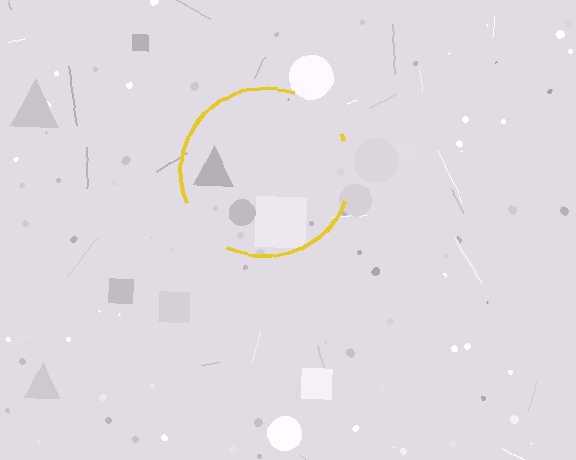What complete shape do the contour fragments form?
The contour fragments form a circle.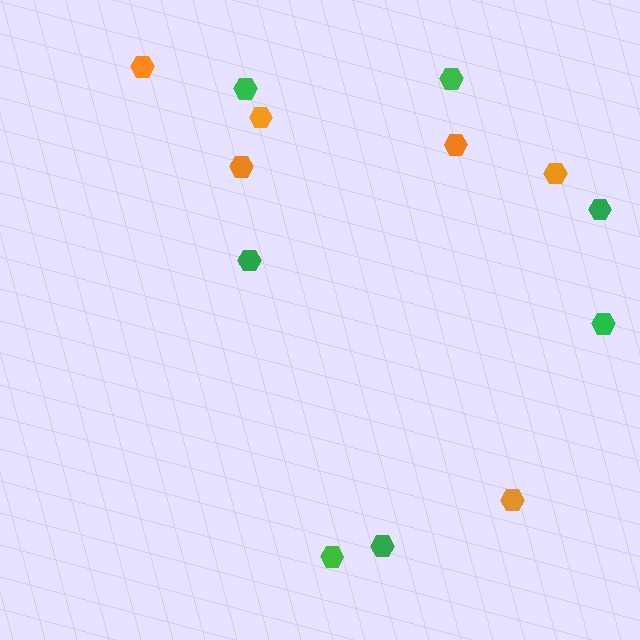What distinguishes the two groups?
There are 2 groups: one group of orange hexagons (6) and one group of green hexagons (7).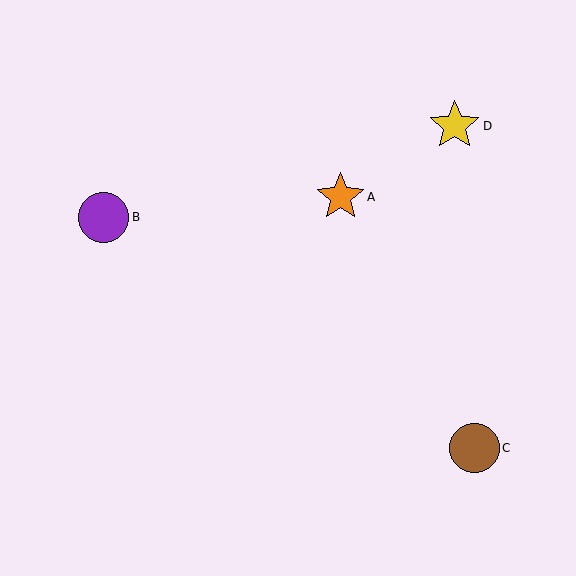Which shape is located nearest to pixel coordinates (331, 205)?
The orange star (labeled A) at (341, 197) is nearest to that location.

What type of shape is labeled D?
Shape D is a yellow star.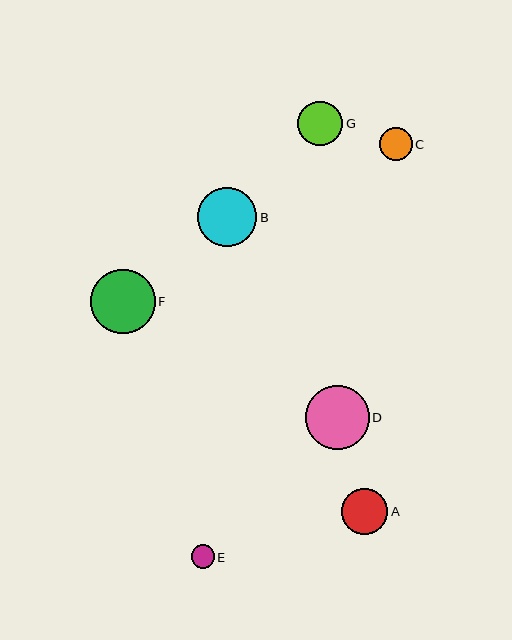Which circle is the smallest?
Circle E is the smallest with a size of approximately 23 pixels.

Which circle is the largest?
Circle D is the largest with a size of approximately 64 pixels.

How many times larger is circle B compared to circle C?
Circle B is approximately 1.8 times the size of circle C.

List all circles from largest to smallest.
From largest to smallest: D, F, B, A, G, C, E.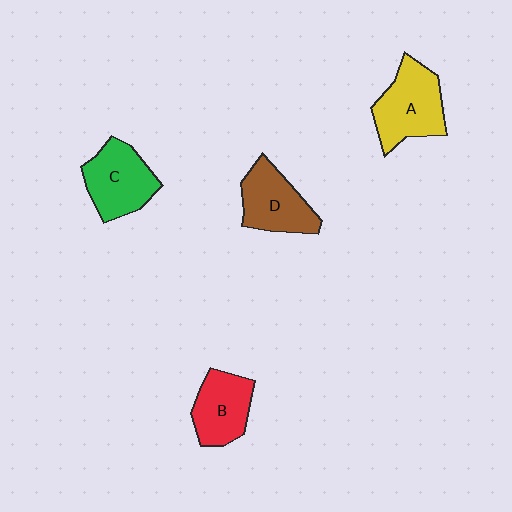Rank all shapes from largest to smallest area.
From largest to smallest: A (yellow), C (green), D (brown), B (red).